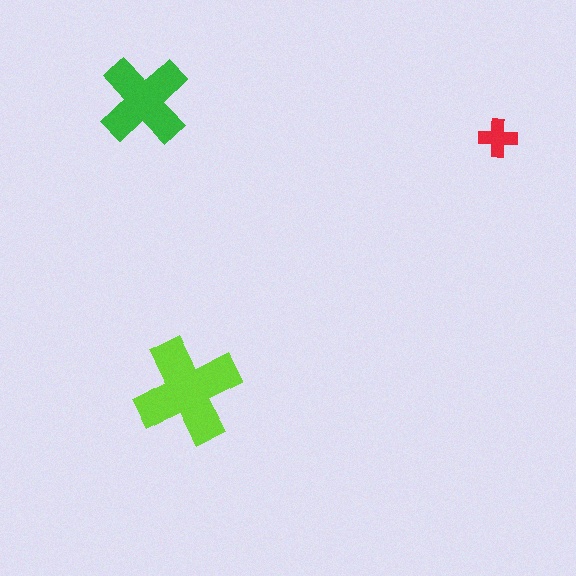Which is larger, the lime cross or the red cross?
The lime one.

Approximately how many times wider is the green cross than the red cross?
About 2.5 times wider.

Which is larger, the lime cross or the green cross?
The lime one.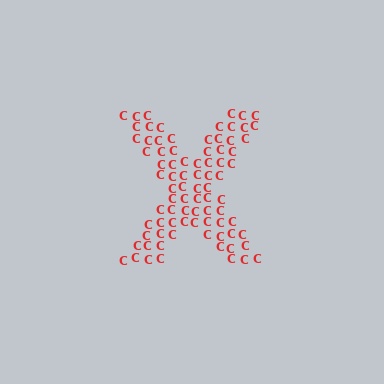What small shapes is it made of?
It is made of small letter C's.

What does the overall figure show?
The overall figure shows the letter X.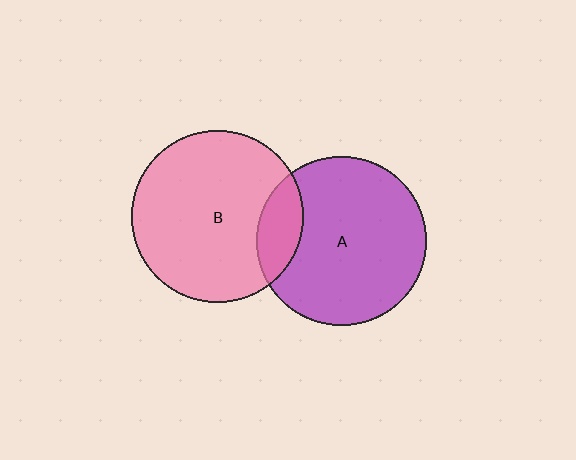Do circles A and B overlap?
Yes.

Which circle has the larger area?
Circle B (pink).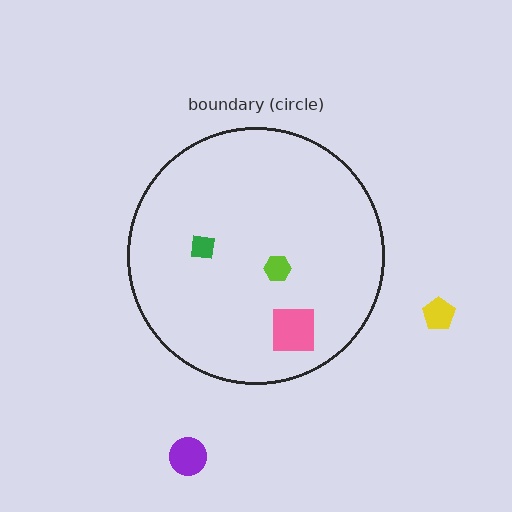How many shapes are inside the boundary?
3 inside, 2 outside.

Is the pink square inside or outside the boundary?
Inside.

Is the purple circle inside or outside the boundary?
Outside.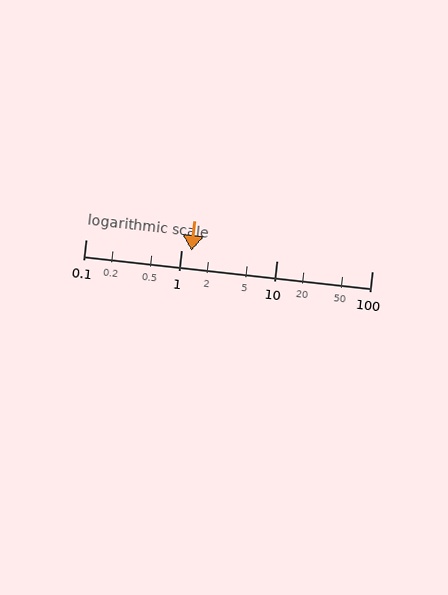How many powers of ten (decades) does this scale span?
The scale spans 3 decades, from 0.1 to 100.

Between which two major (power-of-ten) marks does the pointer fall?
The pointer is between 1 and 10.